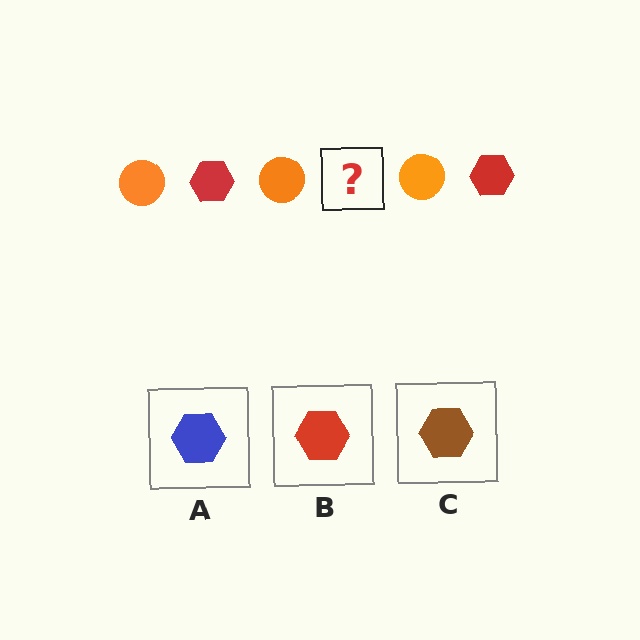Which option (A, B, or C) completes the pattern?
B.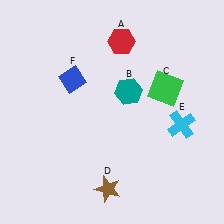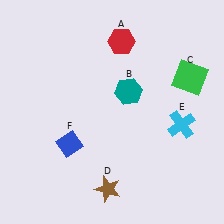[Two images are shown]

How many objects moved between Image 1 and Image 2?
2 objects moved between the two images.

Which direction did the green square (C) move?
The green square (C) moved right.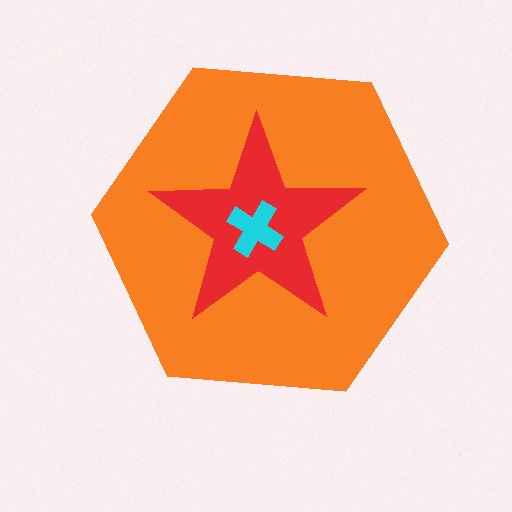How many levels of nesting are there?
3.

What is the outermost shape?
The orange hexagon.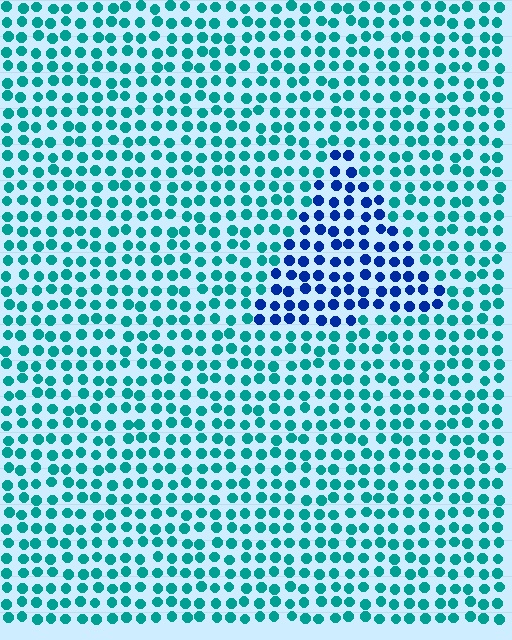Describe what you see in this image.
The image is filled with small teal elements in a uniform arrangement. A triangle-shaped region is visible where the elements are tinted to a slightly different hue, forming a subtle color boundary.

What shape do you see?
I see a triangle.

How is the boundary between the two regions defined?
The boundary is defined purely by a slight shift in hue (about 50 degrees). Spacing, size, and orientation are identical on both sides.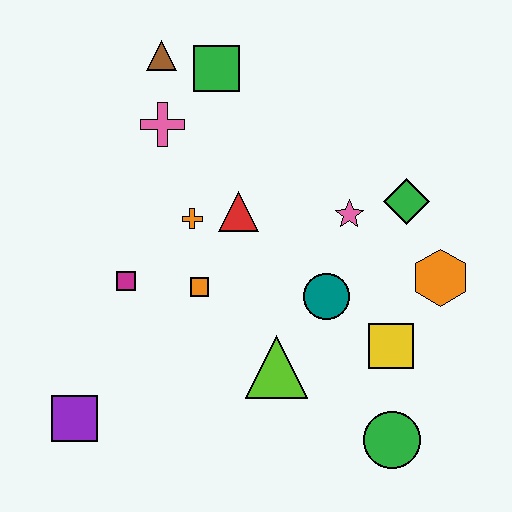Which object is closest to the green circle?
The yellow square is closest to the green circle.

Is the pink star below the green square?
Yes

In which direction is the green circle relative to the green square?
The green circle is below the green square.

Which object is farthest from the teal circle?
The brown triangle is farthest from the teal circle.